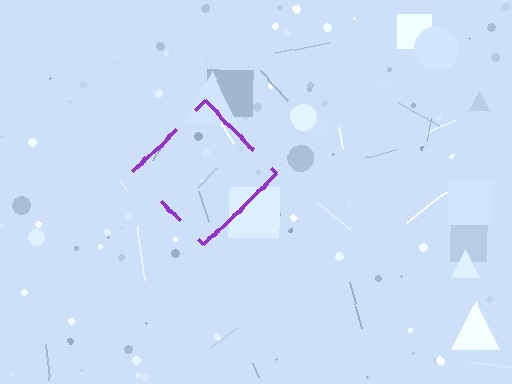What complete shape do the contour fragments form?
The contour fragments form a diamond.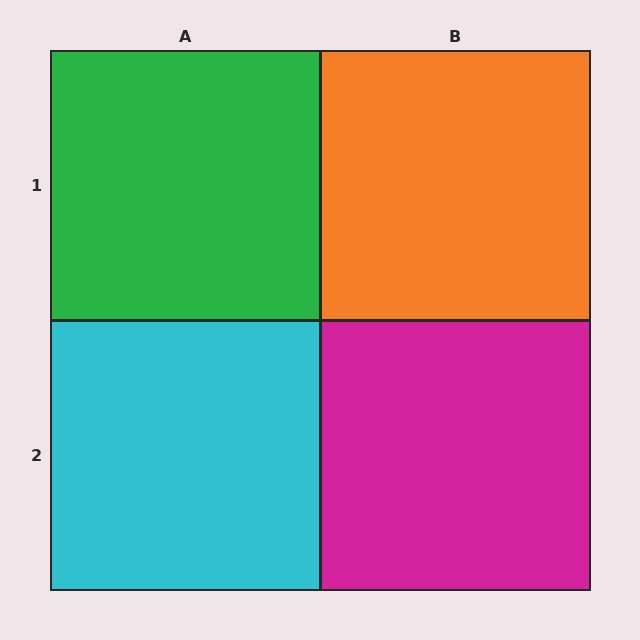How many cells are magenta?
1 cell is magenta.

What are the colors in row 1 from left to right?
Green, orange.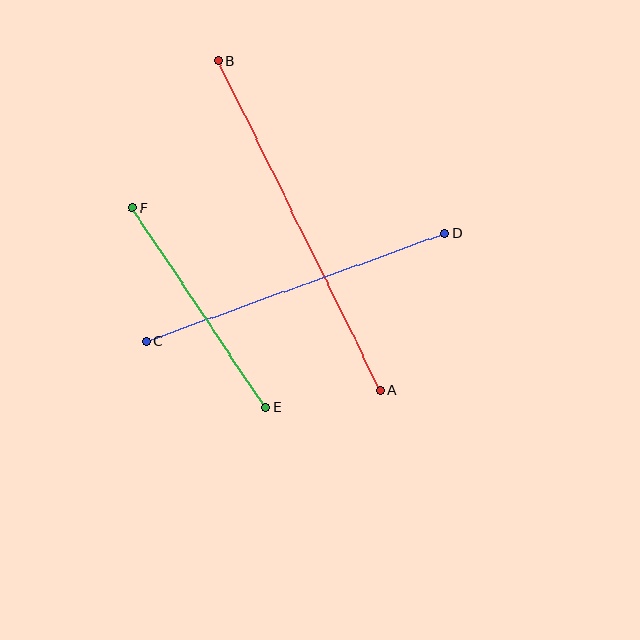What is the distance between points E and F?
The distance is approximately 240 pixels.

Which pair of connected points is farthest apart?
Points A and B are farthest apart.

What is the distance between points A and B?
The distance is approximately 368 pixels.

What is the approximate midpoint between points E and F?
The midpoint is at approximately (199, 308) pixels.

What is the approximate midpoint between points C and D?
The midpoint is at approximately (295, 287) pixels.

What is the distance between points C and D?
The distance is approximately 318 pixels.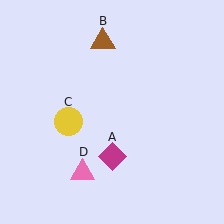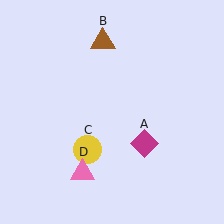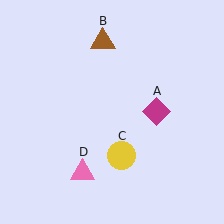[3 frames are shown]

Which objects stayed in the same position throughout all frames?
Brown triangle (object B) and pink triangle (object D) remained stationary.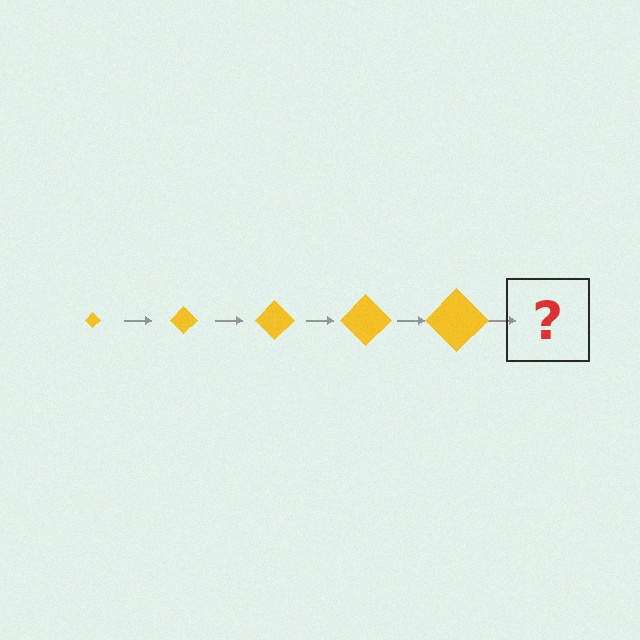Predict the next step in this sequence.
The next step is a yellow diamond, larger than the previous one.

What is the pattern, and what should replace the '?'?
The pattern is that the diamond gets progressively larger each step. The '?' should be a yellow diamond, larger than the previous one.